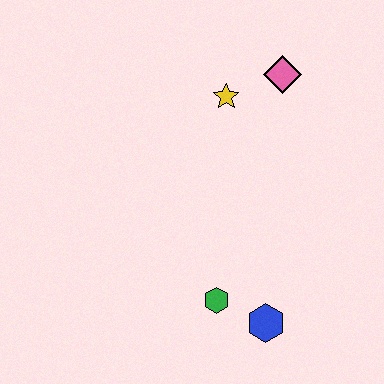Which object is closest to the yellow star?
The pink diamond is closest to the yellow star.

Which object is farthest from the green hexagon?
The pink diamond is farthest from the green hexagon.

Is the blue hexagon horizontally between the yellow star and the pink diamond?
Yes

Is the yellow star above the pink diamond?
No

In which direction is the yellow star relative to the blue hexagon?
The yellow star is above the blue hexagon.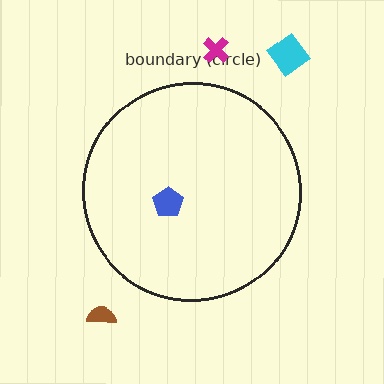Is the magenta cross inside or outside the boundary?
Outside.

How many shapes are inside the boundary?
1 inside, 3 outside.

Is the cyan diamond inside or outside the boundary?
Outside.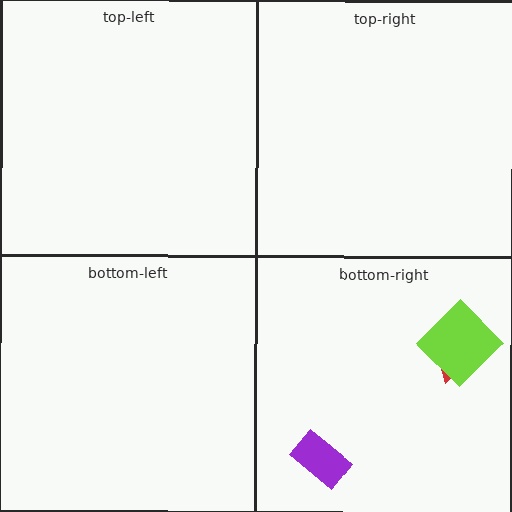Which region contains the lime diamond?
The bottom-right region.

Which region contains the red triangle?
The bottom-right region.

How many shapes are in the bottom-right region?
3.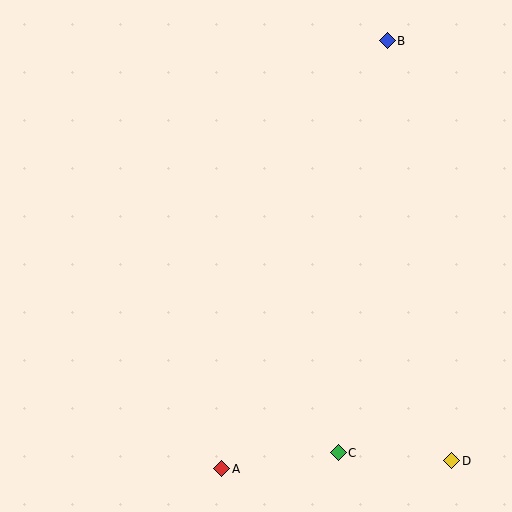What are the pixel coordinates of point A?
Point A is at (222, 469).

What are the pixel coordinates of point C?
Point C is at (338, 453).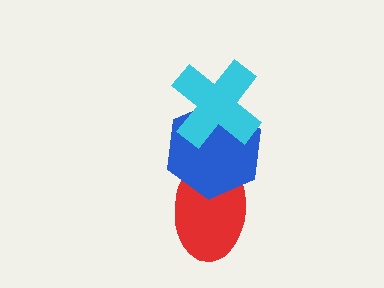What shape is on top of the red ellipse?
The blue hexagon is on top of the red ellipse.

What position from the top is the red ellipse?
The red ellipse is 3rd from the top.